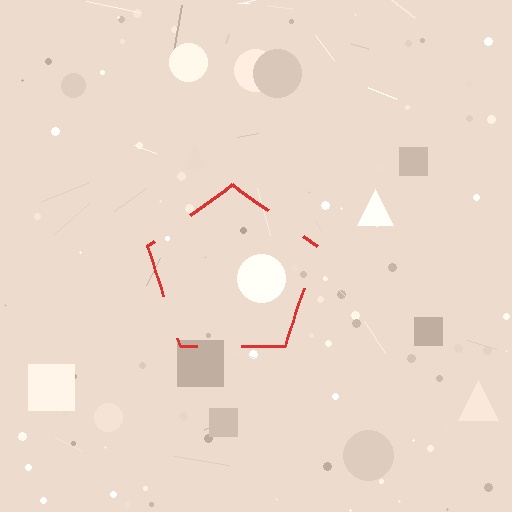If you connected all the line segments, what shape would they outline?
They would outline a pentagon.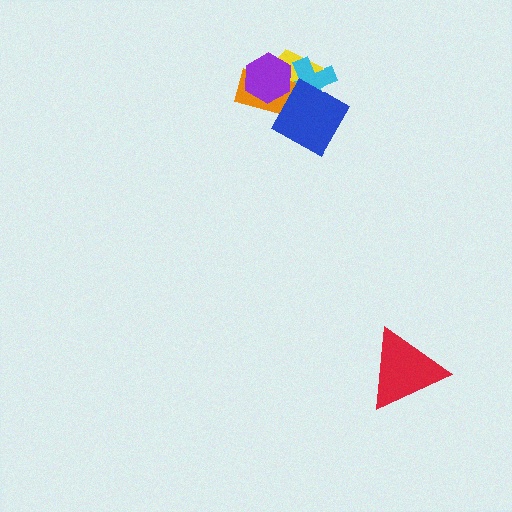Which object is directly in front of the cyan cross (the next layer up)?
The orange rectangle is directly in front of the cyan cross.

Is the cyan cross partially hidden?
Yes, it is partially covered by another shape.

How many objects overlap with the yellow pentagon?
4 objects overlap with the yellow pentagon.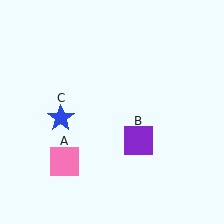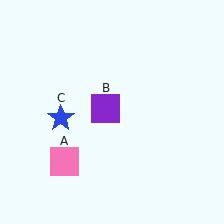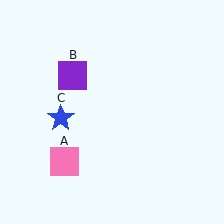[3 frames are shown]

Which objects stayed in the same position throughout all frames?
Pink square (object A) and blue star (object C) remained stationary.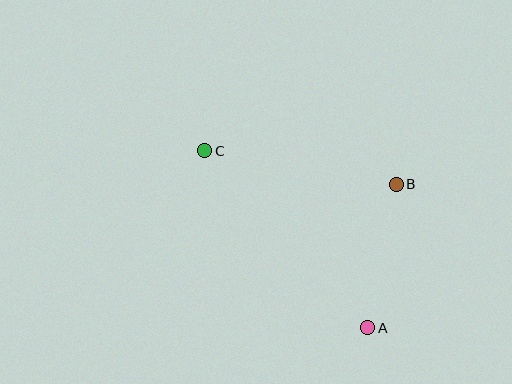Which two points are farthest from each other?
Points A and C are farthest from each other.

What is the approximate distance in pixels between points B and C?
The distance between B and C is approximately 194 pixels.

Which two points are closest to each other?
Points A and B are closest to each other.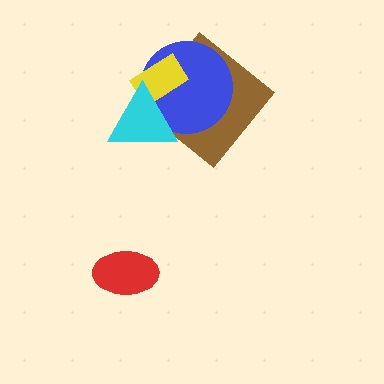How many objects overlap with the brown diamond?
3 objects overlap with the brown diamond.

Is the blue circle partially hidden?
Yes, it is partially covered by another shape.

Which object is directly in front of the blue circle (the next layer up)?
The yellow rectangle is directly in front of the blue circle.